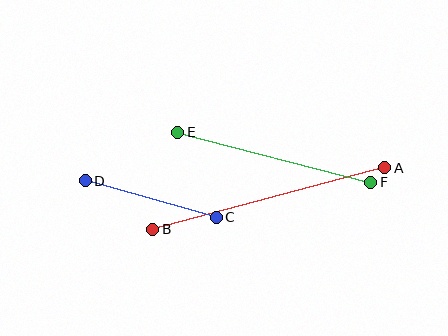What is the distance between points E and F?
The distance is approximately 200 pixels.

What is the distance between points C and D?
The distance is approximately 136 pixels.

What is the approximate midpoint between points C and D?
The midpoint is at approximately (151, 199) pixels.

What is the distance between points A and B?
The distance is approximately 240 pixels.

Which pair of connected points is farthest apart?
Points A and B are farthest apart.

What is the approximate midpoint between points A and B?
The midpoint is at approximately (269, 199) pixels.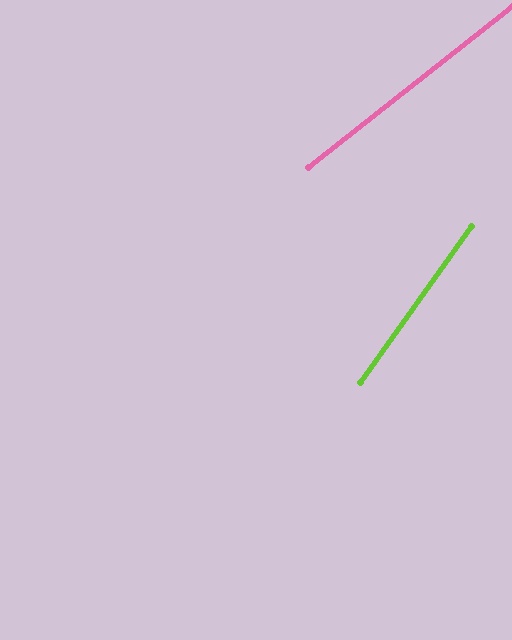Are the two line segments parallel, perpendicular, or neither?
Neither parallel nor perpendicular — they differ by about 16°.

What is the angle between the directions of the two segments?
Approximately 16 degrees.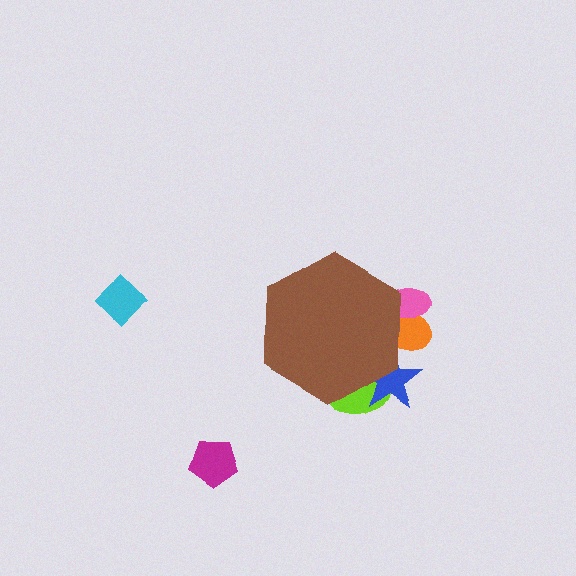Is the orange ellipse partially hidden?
Yes, the orange ellipse is partially hidden behind the brown hexagon.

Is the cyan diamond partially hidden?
No, the cyan diamond is fully visible.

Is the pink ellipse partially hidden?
Yes, the pink ellipse is partially hidden behind the brown hexagon.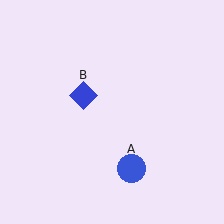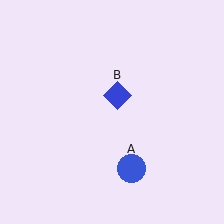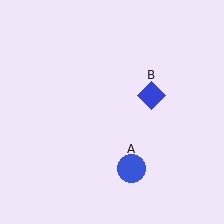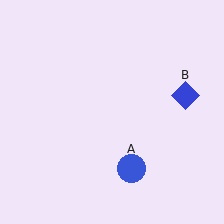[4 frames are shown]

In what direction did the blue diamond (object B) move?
The blue diamond (object B) moved right.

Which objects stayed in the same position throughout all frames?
Blue circle (object A) remained stationary.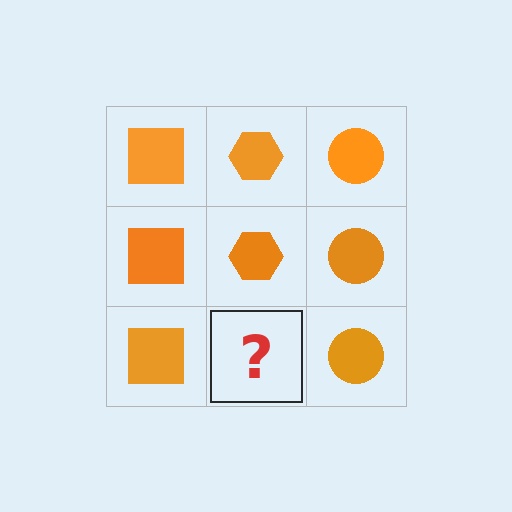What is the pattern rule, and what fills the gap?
The rule is that each column has a consistent shape. The gap should be filled with an orange hexagon.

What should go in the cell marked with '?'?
The missing cell should contain an orange hexagon.